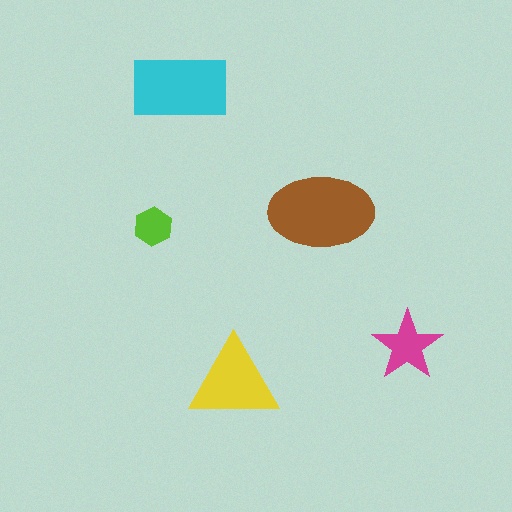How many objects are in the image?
There are 5 objects in the image.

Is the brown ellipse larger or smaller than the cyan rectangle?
Larger.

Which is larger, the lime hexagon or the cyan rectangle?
The cyan rectangle.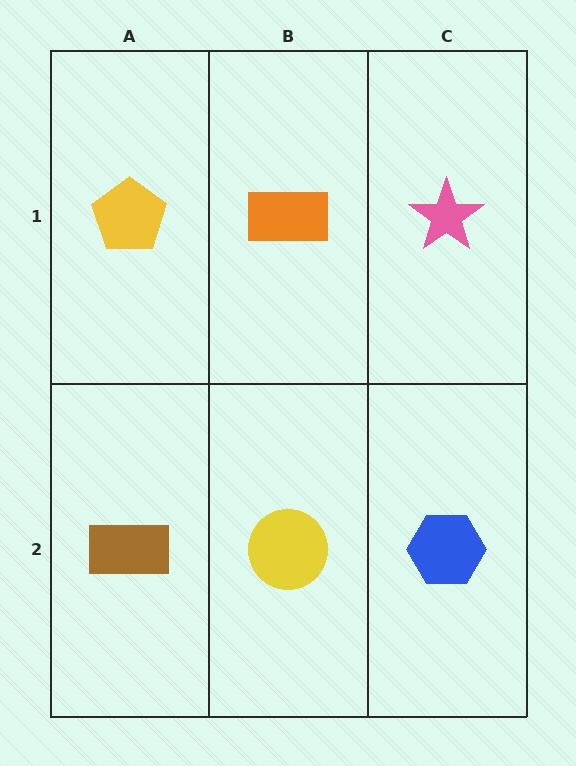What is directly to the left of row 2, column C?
A yellow circle.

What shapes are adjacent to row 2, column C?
A pink star (row 1, column C), a yellow circle (row 2, column B).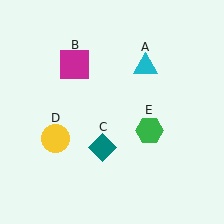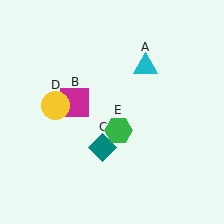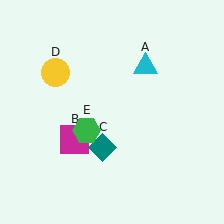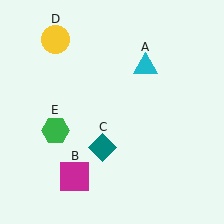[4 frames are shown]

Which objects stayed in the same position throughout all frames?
Cyan triangle (object A) and teal diamond (object C) remained stationary.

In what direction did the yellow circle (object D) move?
The yellow circle (object D) moved up.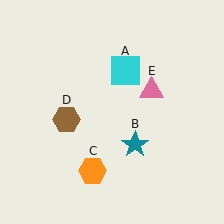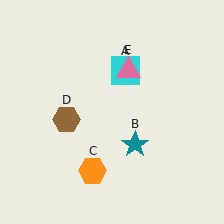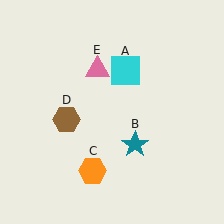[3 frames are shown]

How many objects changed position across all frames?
1 object changed position: pink triangle (object E).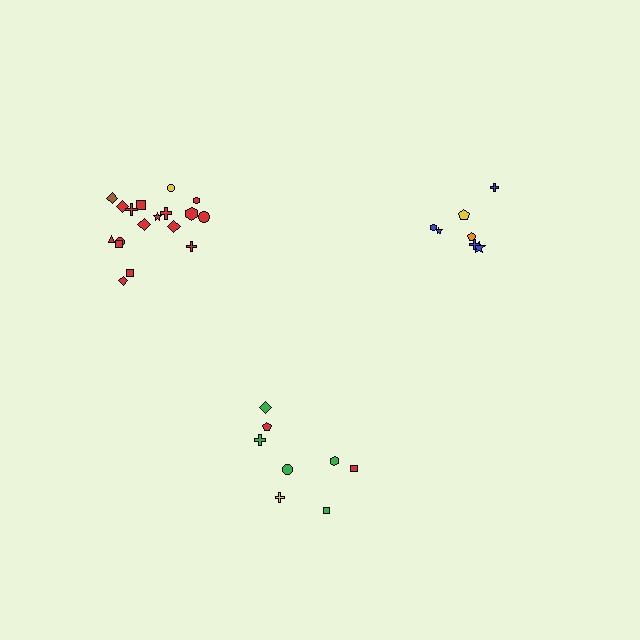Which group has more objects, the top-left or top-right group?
The top-left group.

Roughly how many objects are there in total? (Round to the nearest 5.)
Roughly 35 objects in total.